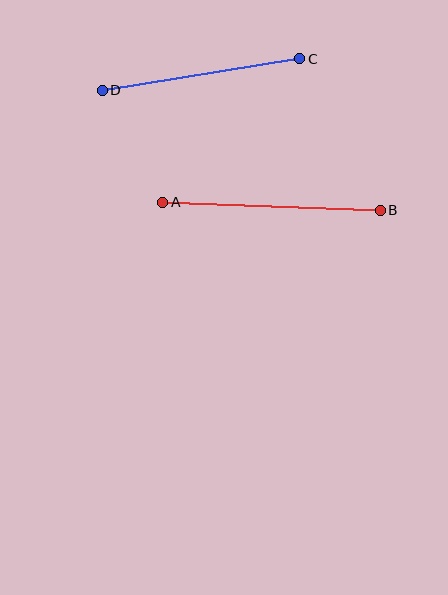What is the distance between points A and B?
The distance is approximately 217 pixels.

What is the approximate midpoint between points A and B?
The midpoint is at approximately (272, 206) pixels.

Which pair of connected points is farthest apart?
Points A and B are farthest apart.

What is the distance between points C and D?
The distance is approximately 200 pixels.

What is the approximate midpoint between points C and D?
The midpoint is at approximately (201, 75) pixels.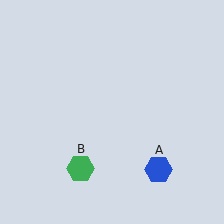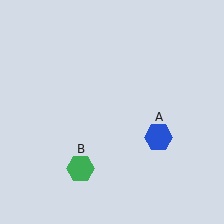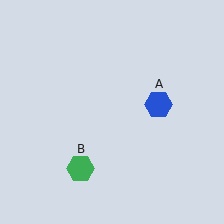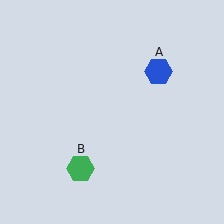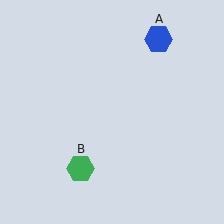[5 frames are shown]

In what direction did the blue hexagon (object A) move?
The blue hexagon (object A) moved up.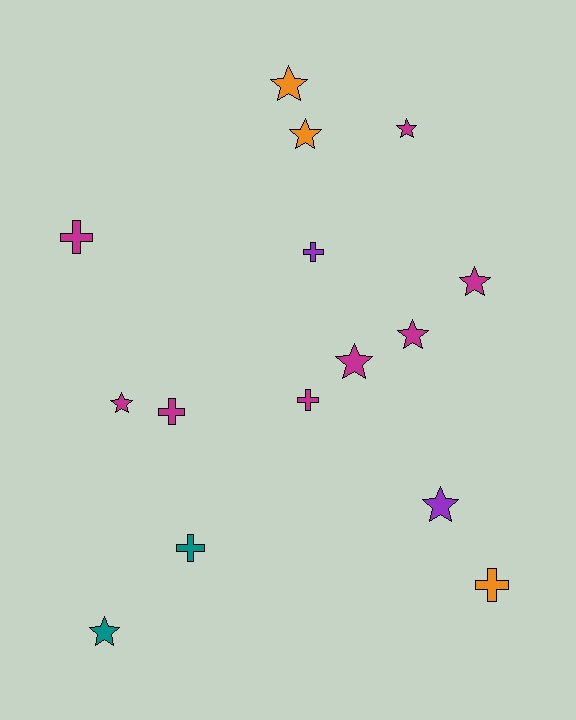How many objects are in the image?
There are 15 objects.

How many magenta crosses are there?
There are 3 magenta crosses.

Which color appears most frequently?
Magenta, with 8 objects.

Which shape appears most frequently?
Star, with 9 objects.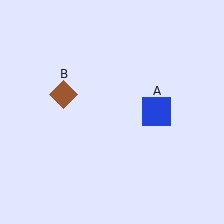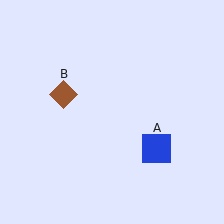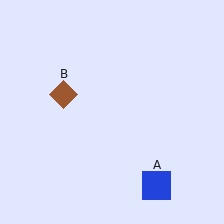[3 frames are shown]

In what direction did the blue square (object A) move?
The blue square (object A) moved down.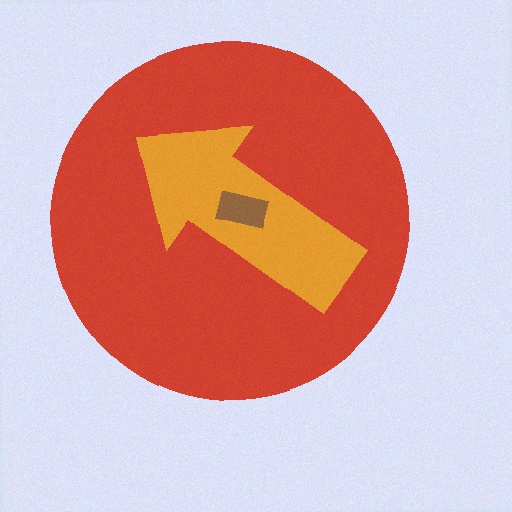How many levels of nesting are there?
3.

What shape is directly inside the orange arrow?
The brown rectangle.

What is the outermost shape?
The red circle.